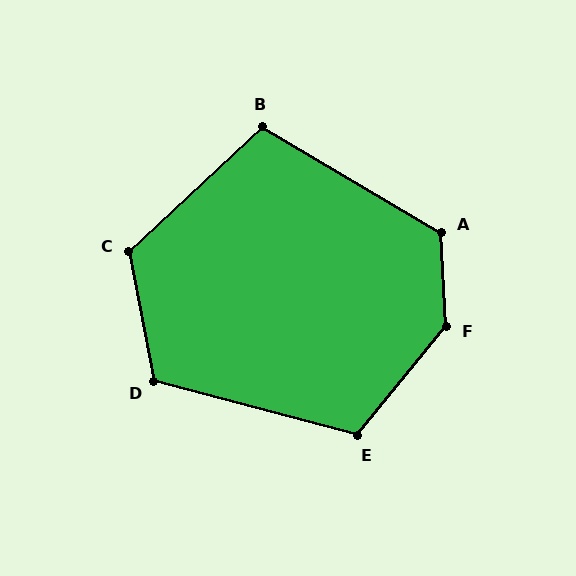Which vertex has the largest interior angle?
F, at approximately 138 degrees.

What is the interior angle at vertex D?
Approximately 116 degrees (obtuse).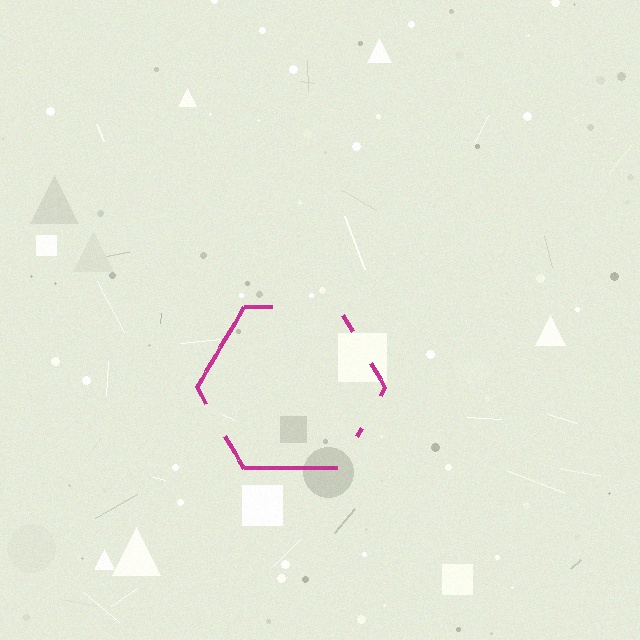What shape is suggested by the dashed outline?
The dashed outline suggests a hexagon.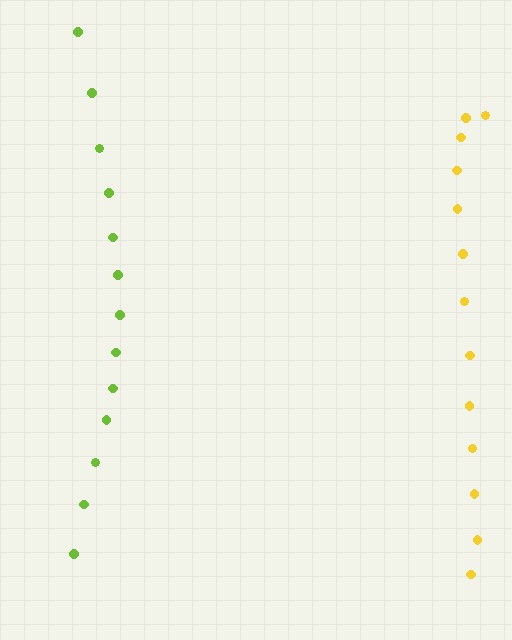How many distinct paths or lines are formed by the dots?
There are 2 distinct paths.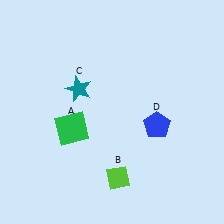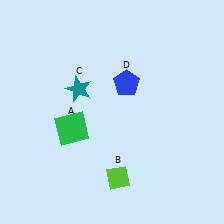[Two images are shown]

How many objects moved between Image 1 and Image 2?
1 object moved between the two images.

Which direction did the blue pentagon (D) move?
The blue pentagon (D) moved up.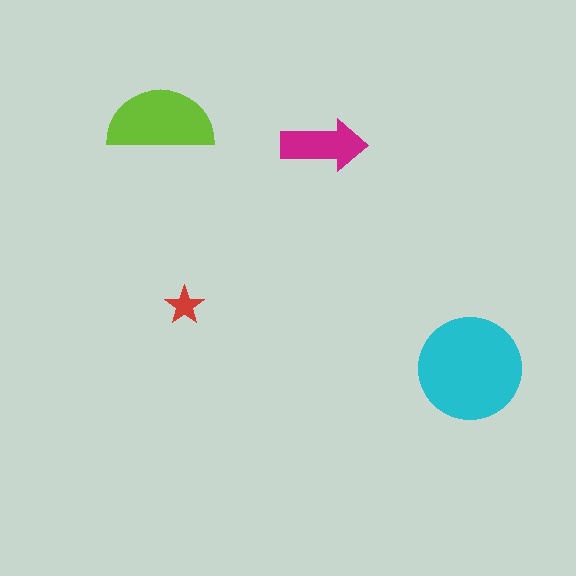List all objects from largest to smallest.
The cyan circle, the lime semicircle, the magenta arrow, the red star.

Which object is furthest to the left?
The lime semicircle is leftmost.